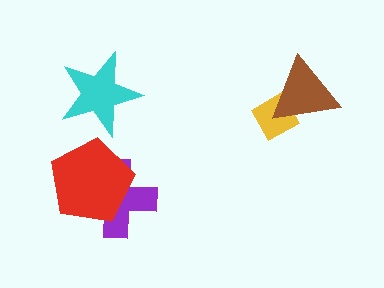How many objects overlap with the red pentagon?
1 object overlaps with the red pentagon.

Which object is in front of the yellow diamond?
The brown triangle is in front of the yellow diamond.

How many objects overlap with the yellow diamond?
1 object overlaps with the yellow diamond.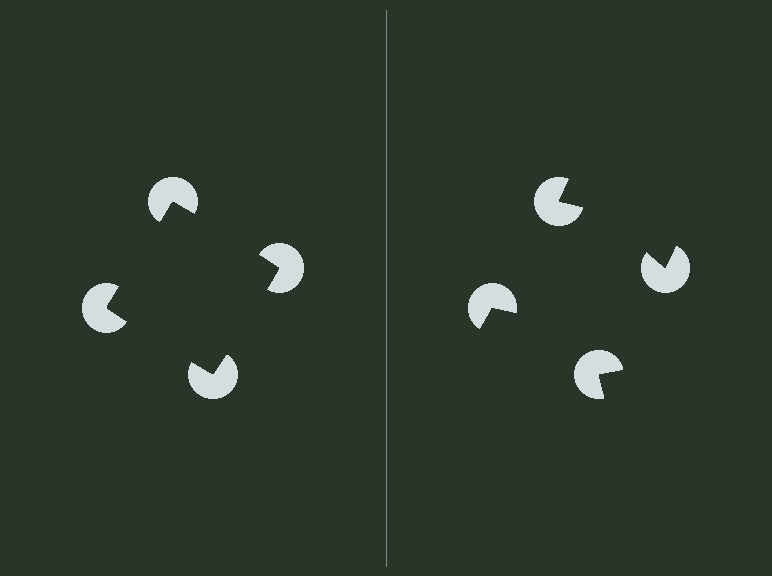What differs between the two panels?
The pac-man discs are positioned identically on both sides; only the wedge orientations differ. On the left they align to a square; on the right they are misaligned.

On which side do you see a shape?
An illusory square appears on the left side. On the right side the wedge cuts are rotated, so no coherent shape forms.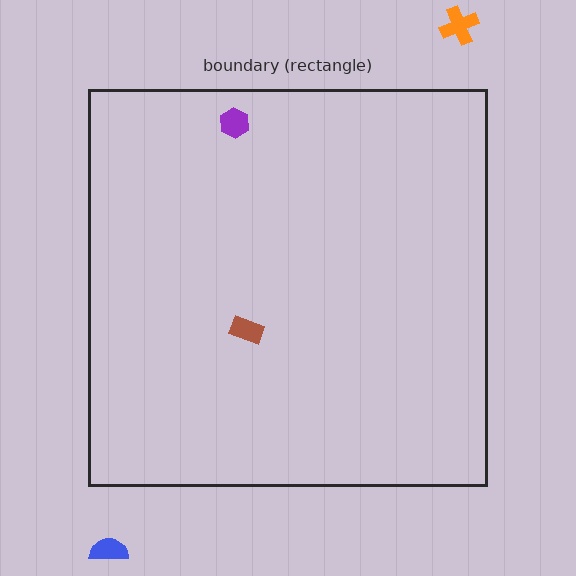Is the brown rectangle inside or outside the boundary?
Inside.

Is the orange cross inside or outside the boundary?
Outside.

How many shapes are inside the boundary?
2 inside, 2 outside.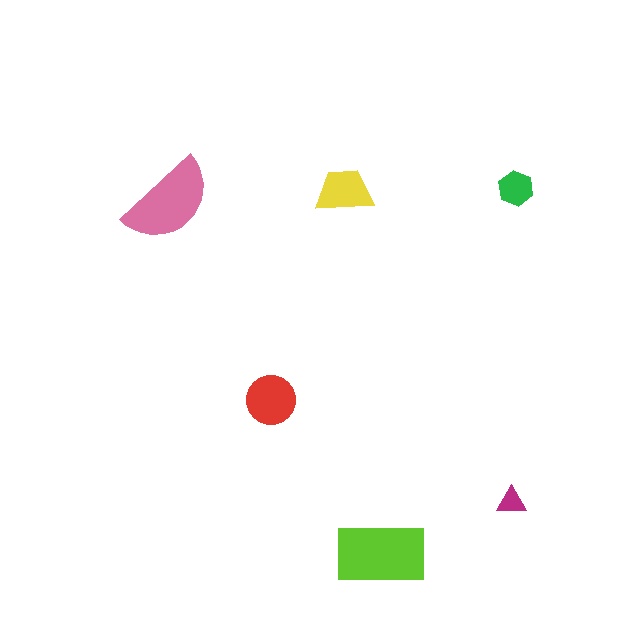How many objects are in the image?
There are 6 objects in the image.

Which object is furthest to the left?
The pink semicircle is leftmost.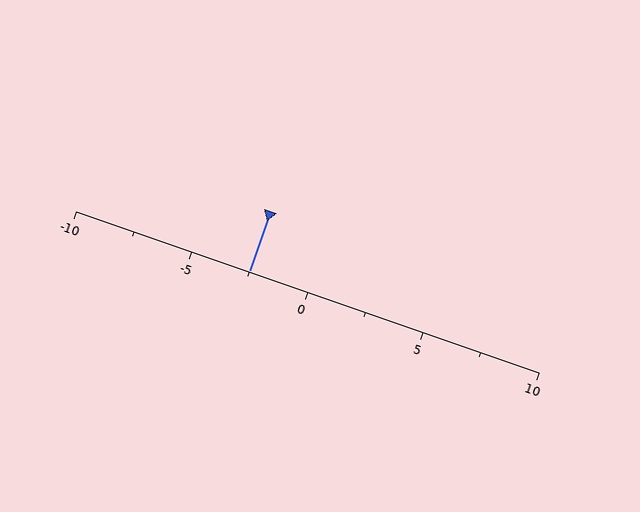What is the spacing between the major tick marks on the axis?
The major ticks are spaced 5 apart.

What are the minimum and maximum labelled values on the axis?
The axis runs from -10 to 10.